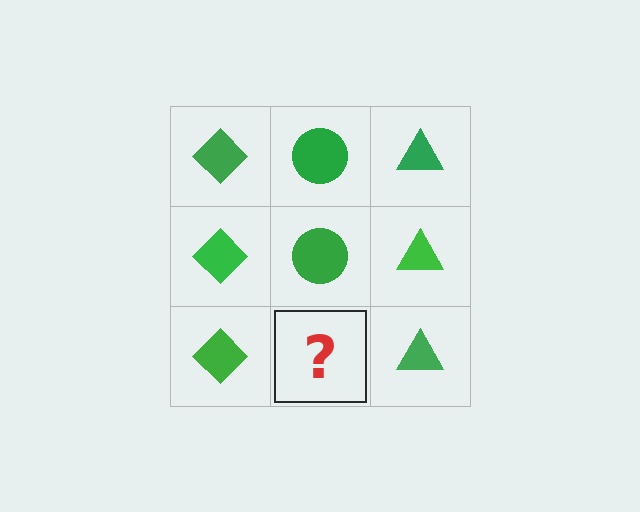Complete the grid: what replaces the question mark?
The question mark should be replaced with a green circle.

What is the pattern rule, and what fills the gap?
The rule is that each column has a consistent shape. The gap should be filled with a green circle.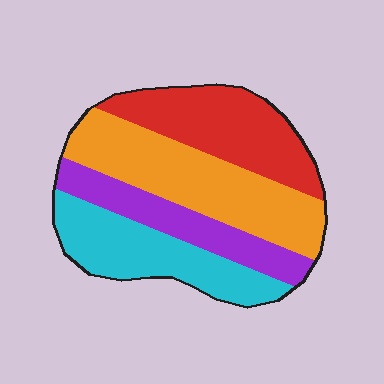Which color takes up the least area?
Purple, at roughly 20%.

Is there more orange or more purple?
Orange.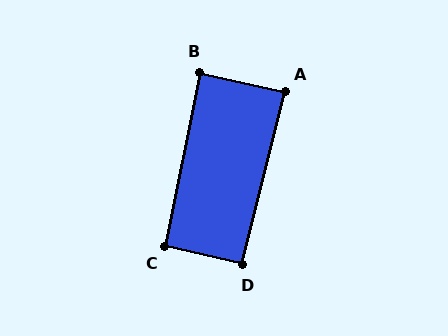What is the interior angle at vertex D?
Approximately 91 degrees (approximately right).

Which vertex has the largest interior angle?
C, at approximately 92 degrees.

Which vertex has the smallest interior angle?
A, at approximately 88 degrees.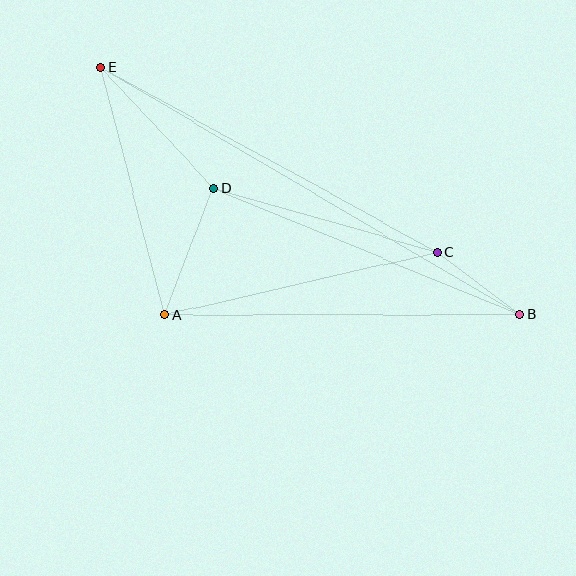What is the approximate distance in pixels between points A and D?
The distance between A and D is approximately 136 pixels.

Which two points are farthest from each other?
Points B and E are farthest from each other.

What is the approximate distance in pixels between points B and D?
The distance between B and D is approximately 332 pixels.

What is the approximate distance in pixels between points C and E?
The distance between C and E is approximately 384 pixels.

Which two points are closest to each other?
Points B and C are closest to each other.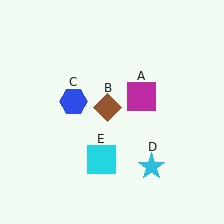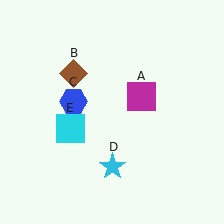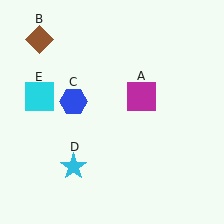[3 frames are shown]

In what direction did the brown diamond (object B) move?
The brown diamond (object B) moved up and to the left.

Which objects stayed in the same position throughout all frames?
Magenta square (object A) and blue hexagon (object C) remained stationary.